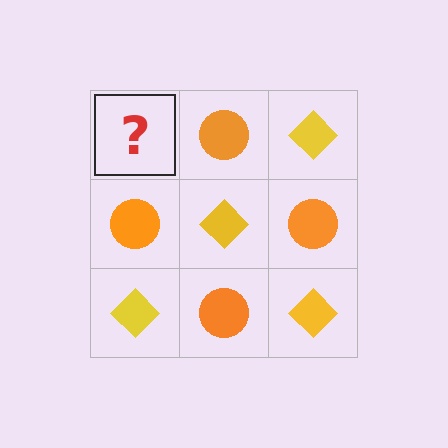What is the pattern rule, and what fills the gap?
The rule is that it alternates yellow diamond and orange circle in a checkerboard pattern. The gap should be filled with a yellow diamond.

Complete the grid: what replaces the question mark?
The question mark should be replaced with a yellow diamond.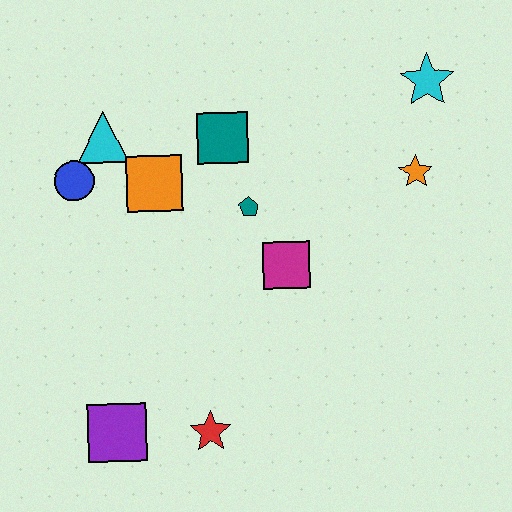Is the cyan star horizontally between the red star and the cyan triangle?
No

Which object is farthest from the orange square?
The cyan star is farthest from the orange square.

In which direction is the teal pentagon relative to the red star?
The teal pentagon is above the red star.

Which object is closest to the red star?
The purple square is closest to the red star.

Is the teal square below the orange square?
No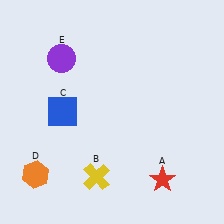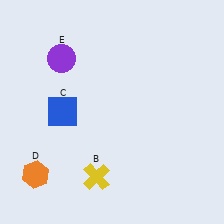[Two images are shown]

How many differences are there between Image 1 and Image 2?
There is 1 difference between the two images.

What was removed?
The red star (A) was removed in Image 2.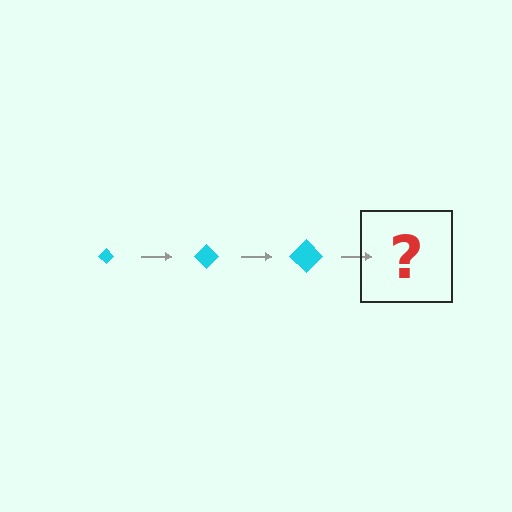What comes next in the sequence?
The next element should be a cyan diamond, larger than the previous one.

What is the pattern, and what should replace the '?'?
The pattern is that the diamond gets progressively larger each step. The '?' should be a cyan diamond, larger than the previous one.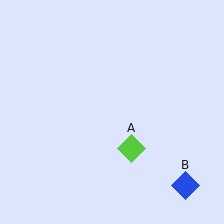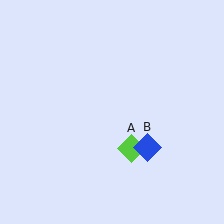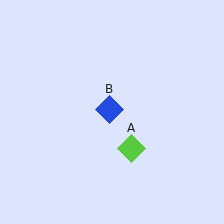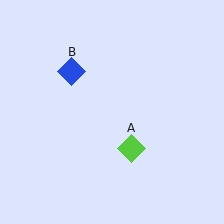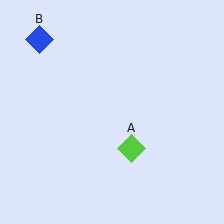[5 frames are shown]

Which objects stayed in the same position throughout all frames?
Lime diamond (object A) remained stationary.